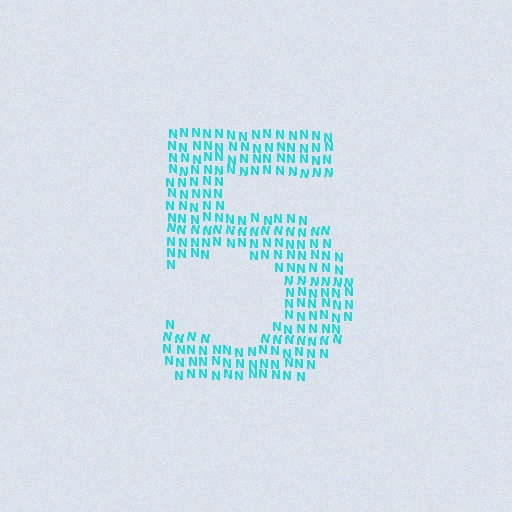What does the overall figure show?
The overall figure shows the digit 5.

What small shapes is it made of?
It is made of small letter N's.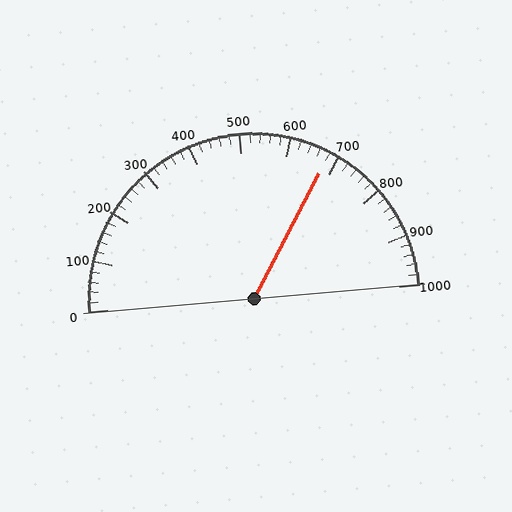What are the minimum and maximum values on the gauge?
The gauge ranges from 0 to 1000.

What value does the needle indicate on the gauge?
The needle indicates approximately 680.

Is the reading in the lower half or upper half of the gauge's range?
The reading is in the upper half of the range (0 to 1000).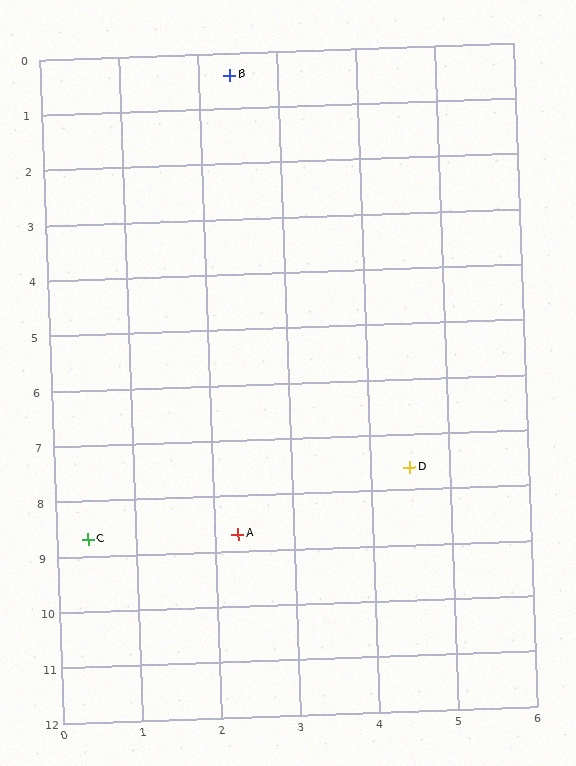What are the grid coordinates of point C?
Point C is at approximately (0.4, 8.7).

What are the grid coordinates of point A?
Point A is at approximately (2.3, 8.7).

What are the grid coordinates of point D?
Point D is at approximately (4.5, 7.6).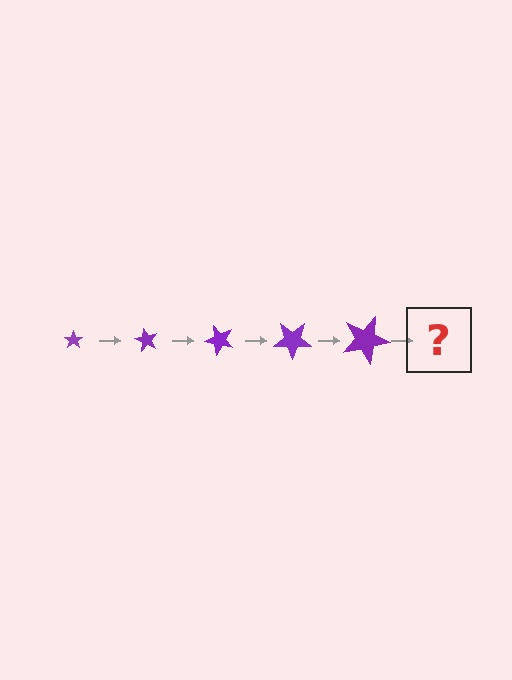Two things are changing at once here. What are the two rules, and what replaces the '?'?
The two rules are that the star grows larger each step and it rotates 60 degrees each step. The '?' should be a star, larger than the previous one and rotated 300 degrees from the start.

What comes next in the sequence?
The next element should be a star, larger than the previous one and rotated 300 degrees from the start.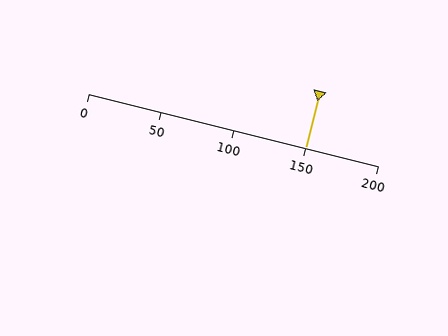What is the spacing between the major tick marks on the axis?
The major ticks are spaced 50 apart.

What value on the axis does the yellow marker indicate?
The marker indicates approximately 150.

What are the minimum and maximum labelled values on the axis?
The axis runs from 0 to 200.